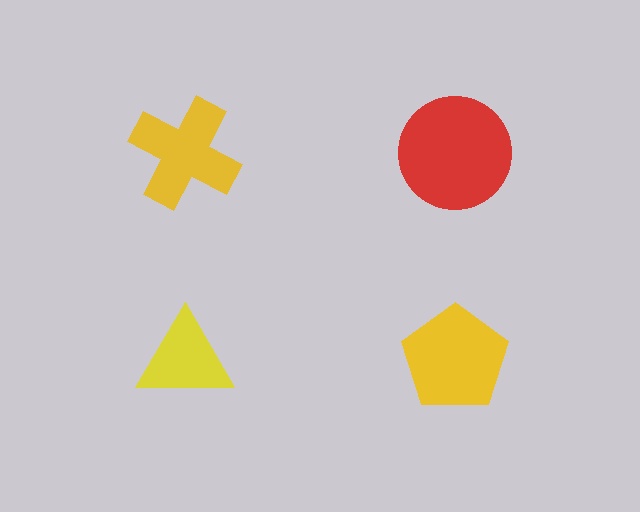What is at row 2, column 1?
A yellow triangle.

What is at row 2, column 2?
A yellow pentagon.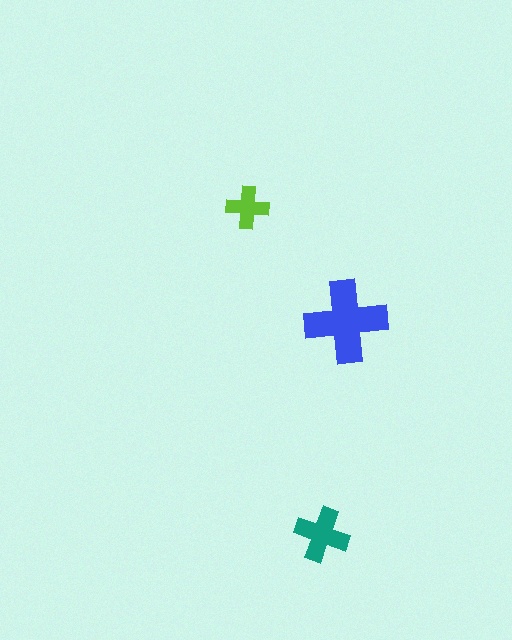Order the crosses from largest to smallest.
the blue one, the teal one, the lime one.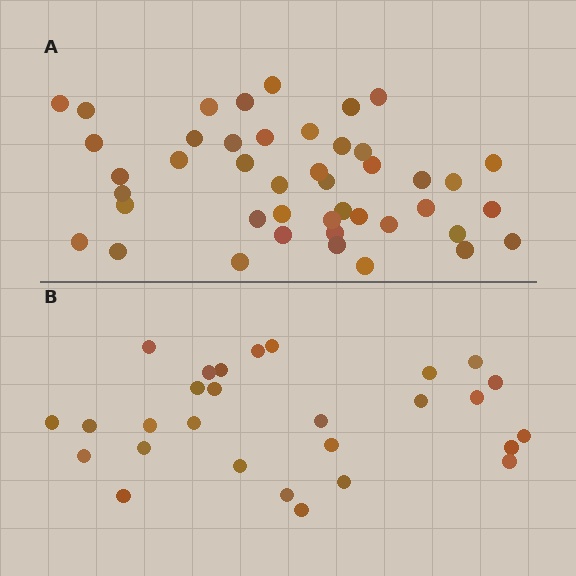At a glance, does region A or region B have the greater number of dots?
Region A (the top region) has more dots.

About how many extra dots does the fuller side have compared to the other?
Region A has approximately 15 more dots than region B.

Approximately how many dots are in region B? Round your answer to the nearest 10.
About 30 dots. (The exact count is 28, which rounds to 30.)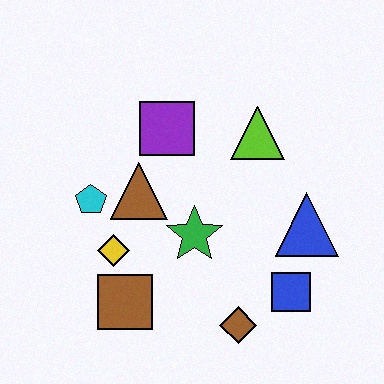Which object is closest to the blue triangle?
The blue square is closest to the blue triangle.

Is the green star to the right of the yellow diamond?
Yes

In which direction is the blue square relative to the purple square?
The blue square is below the purple square.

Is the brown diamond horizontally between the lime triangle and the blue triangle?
No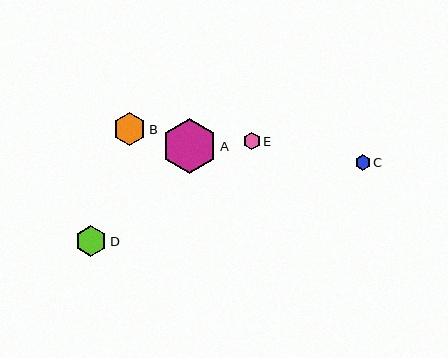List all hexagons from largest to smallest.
From largest to smallest: A, B, D, E, C.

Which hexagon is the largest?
Hexagon A is the largest with a size of approximately 55 pixels.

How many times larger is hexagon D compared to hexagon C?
Hexagon D is approximately 2.0 times the size of hexagon C.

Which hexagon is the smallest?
Hexagon C is the smallest with a size of approximately 15 pixels.